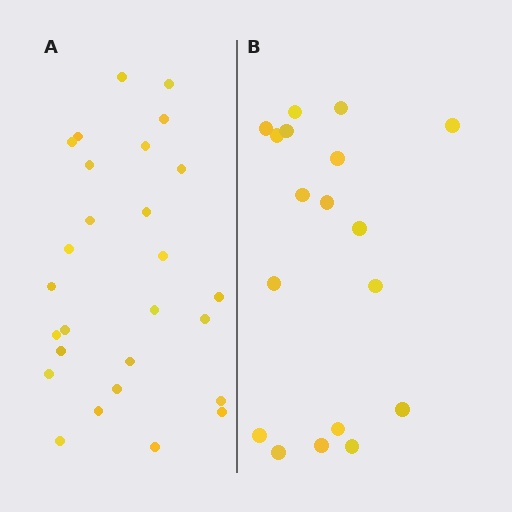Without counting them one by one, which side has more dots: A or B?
Region A (the left region) has more dots.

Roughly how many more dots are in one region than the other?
Region A has roughly 8 or so more dots than region B.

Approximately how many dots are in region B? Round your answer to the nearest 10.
About 20 dots. (The exact count is 18, which rounds to 20.)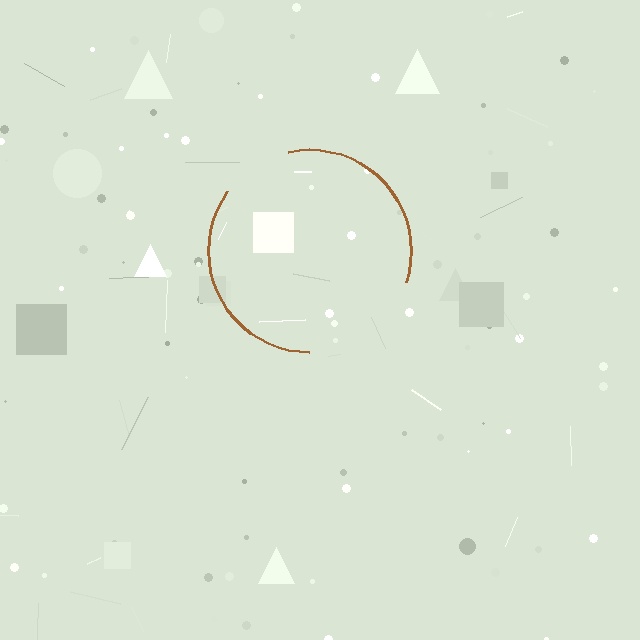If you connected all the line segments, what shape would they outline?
They would outline a circle.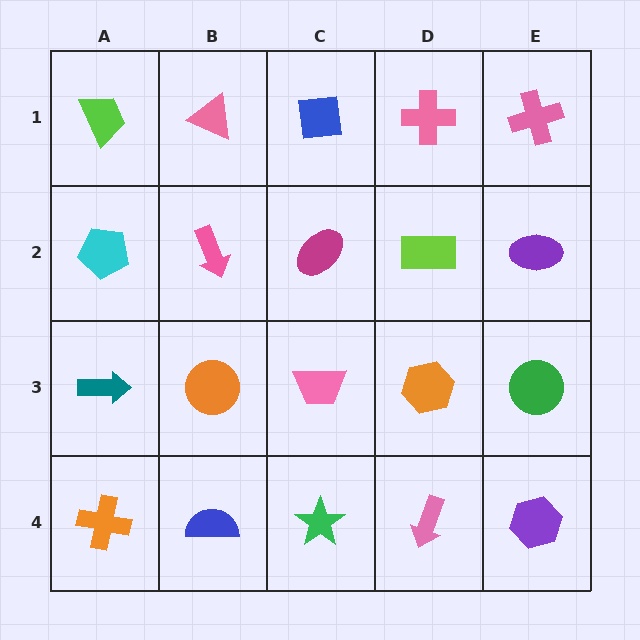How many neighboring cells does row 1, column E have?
2.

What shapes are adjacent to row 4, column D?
An orange hexagon (row 3, column D), a green star (row 4, column C), a purple hexagon (row 4, column E).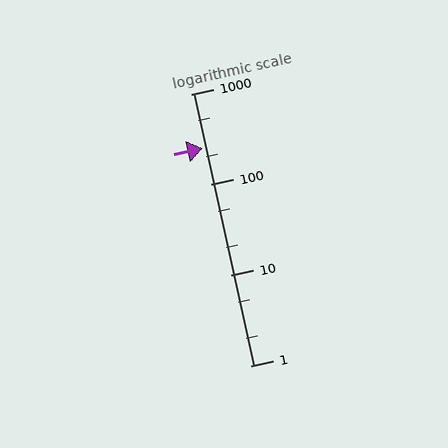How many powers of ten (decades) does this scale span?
The scale spans 3 decades, from 1 to 1000.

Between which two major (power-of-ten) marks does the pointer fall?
The pointer is between 100 and 1000.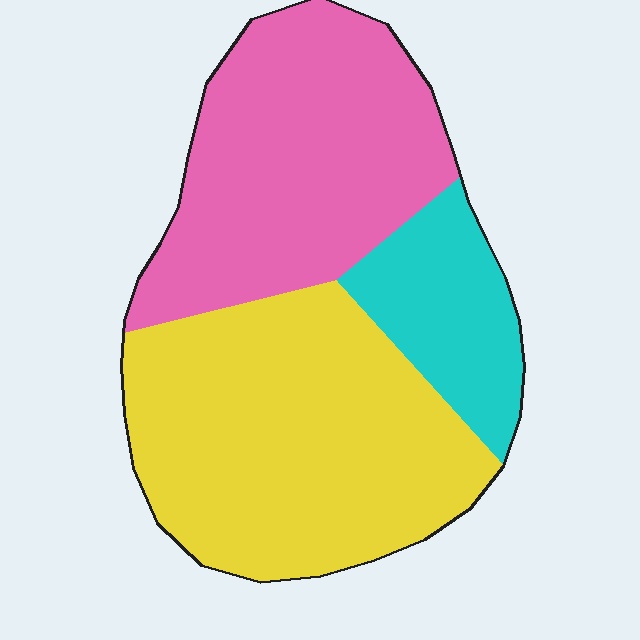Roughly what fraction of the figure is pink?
Pink covers roughly 40% of the figure.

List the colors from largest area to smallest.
From largest to smallest: yellow, pink, cyan.